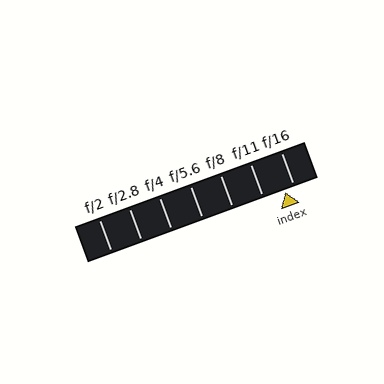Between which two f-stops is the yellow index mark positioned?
The index mark is between f/11 and f/16.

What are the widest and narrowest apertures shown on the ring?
The widest aperture shown is f/2 and the narrowest is f/16.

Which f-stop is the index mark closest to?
The index mark is closest to f/16.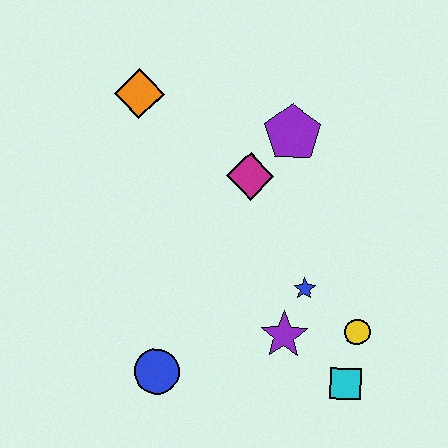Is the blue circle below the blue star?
Yes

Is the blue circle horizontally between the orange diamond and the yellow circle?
Yes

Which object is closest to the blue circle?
The purple star is closest to the blue circle.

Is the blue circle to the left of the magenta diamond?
Yes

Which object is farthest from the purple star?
The orange diamond is farthest from the purple star.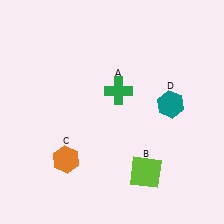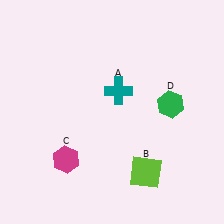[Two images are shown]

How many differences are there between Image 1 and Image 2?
There are 3 differences between the two images.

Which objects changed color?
A changed from green to teal. C changed from orange to magenta. D changed from teal to green.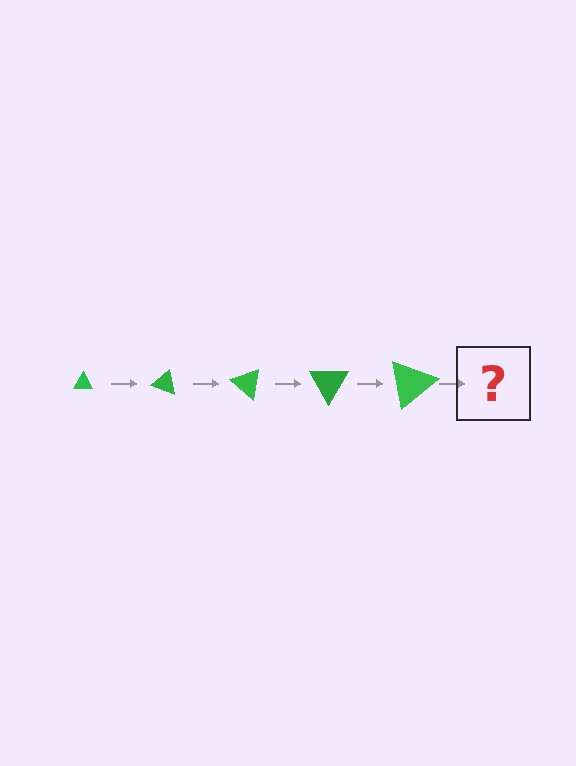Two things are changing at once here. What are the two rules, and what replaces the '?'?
The two rules are that the triangle grows larger each step and it rotates 20 degrees each step. The '?' should be a triangle, larger than the previous one and rotated 100 degrees from the start.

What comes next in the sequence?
The next element should be a triangle, larger than the previous one and rotated 100 degrees from the start.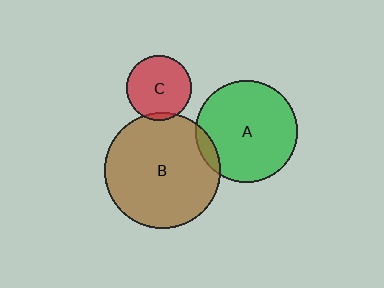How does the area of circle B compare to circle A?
Approximately 1.3 times.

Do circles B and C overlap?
Yes.